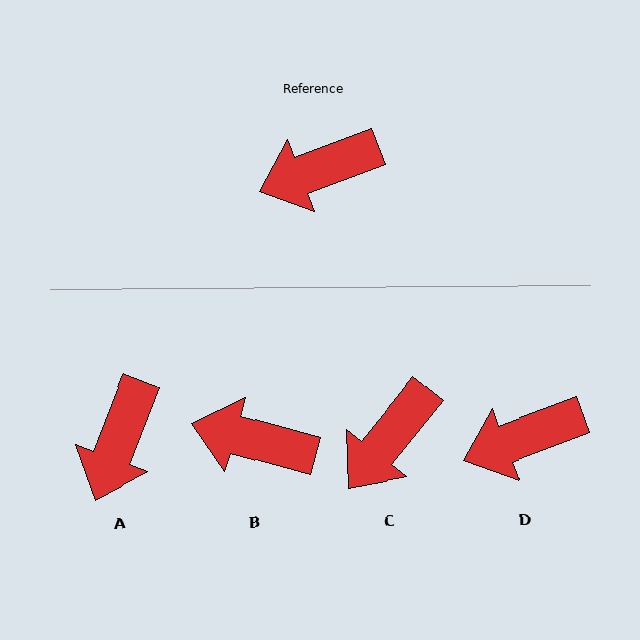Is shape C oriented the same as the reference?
No, it is off by about 30 degrees.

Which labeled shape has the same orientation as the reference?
D.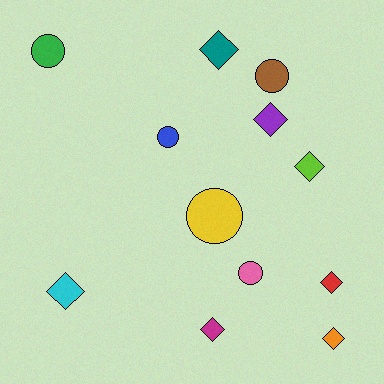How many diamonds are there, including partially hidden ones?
There are 7 diamonds.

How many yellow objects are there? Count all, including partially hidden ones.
There is 1 yellow object.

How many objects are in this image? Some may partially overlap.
There are 12 objects.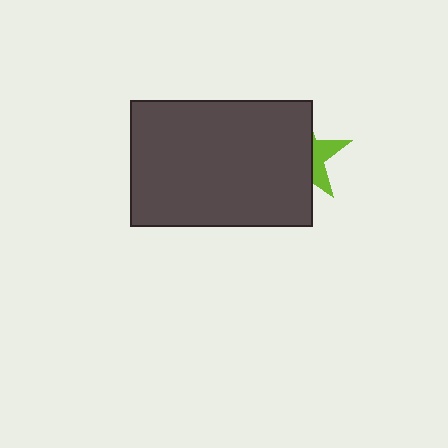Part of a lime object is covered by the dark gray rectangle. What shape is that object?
It is a star.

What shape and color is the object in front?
The object in front is a dark gray rectangle.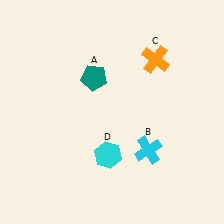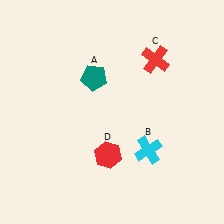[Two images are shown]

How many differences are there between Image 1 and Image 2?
There are 2 differences between the two images.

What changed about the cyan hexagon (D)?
In Image 1, D is cyan. In Image 2, it changed to red.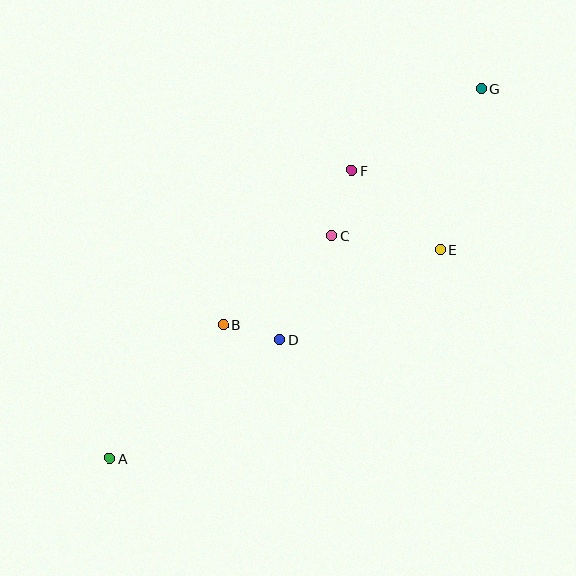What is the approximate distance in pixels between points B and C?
The distance between B and C is approximately 140 pixels.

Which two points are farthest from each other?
Points A and G are farthest from each other.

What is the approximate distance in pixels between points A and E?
The distance between A and E is approximately 391 pixels.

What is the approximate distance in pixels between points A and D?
The distance between A and D is approximately 207 pixels.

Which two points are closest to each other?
Points B and D are closest to each other.